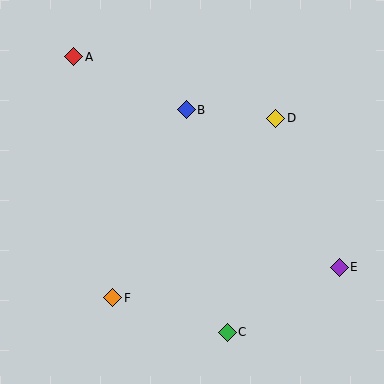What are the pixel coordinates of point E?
Point E is at (339, 267).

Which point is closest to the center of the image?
Point B at (186, 110) is closest to the center.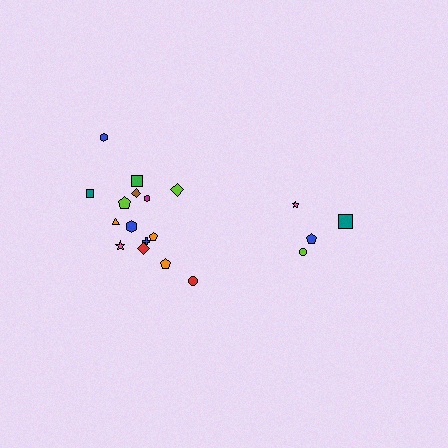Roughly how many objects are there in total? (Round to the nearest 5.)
Roughly 20 objects in total.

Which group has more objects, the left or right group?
The left group.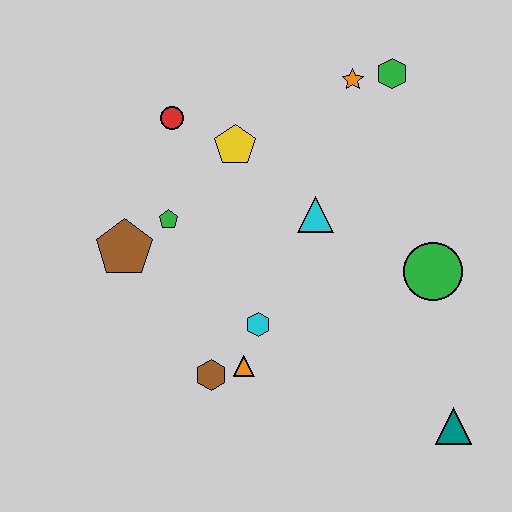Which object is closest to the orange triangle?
The brown hexagon is closest to the orange triangle.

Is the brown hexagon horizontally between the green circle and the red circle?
Yes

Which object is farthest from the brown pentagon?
The teal triangle is farthest from the brown pentagon.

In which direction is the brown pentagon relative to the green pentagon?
The brown pentagon is to the left of the green pentagon.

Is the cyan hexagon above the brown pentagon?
No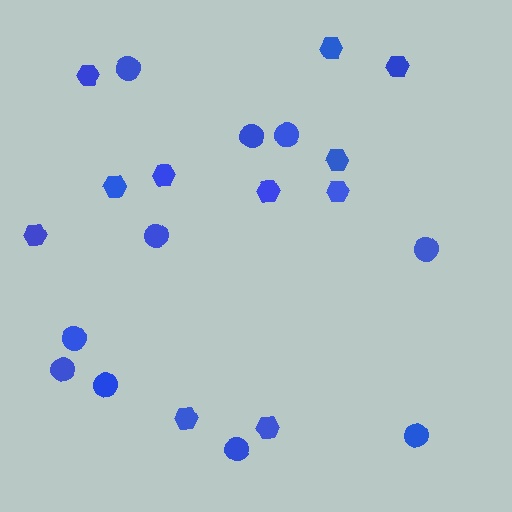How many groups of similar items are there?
There are 2 groups: one group of circles (10) and one group of hexagons (11).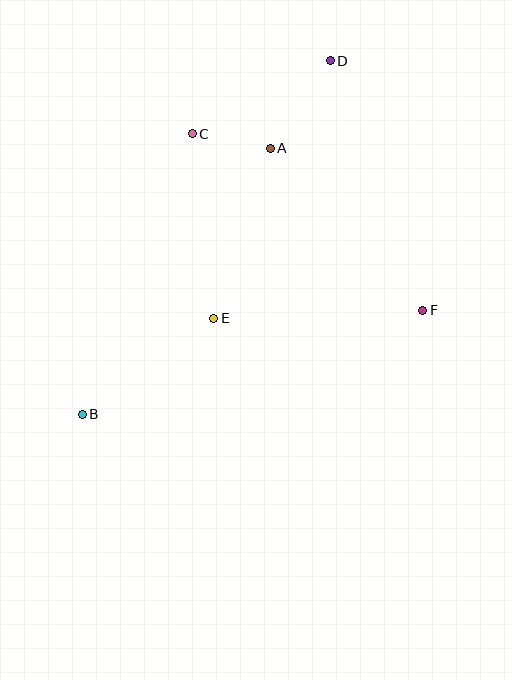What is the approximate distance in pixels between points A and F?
The distance between A and F is approximately 223 pixels.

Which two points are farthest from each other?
Points B and D are farthest from each other.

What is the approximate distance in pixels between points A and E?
The distance between A and E is approximately 179 pixels.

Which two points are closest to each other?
Points A and C are closest to each other.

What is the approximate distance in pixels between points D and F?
The distance between D and F is approximately 266 pixels.